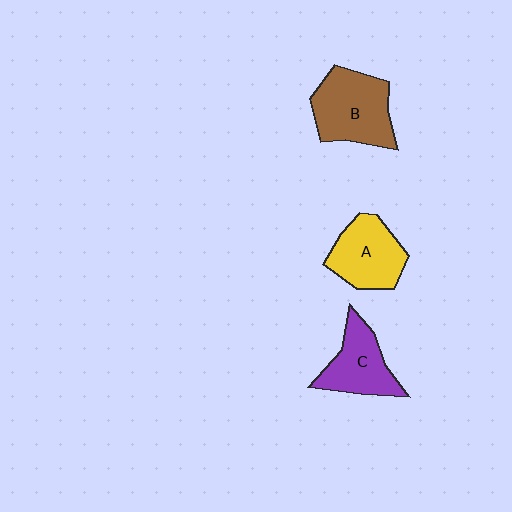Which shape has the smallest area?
Shape C (purple).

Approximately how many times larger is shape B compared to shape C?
Approximately 1.3 times.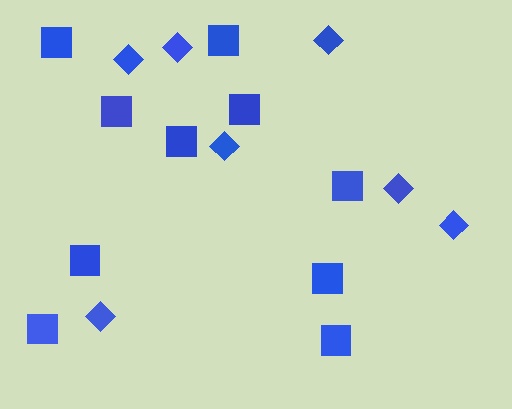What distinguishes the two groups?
There are 2 groups: one group of squares (10) and one group of diamonds (7).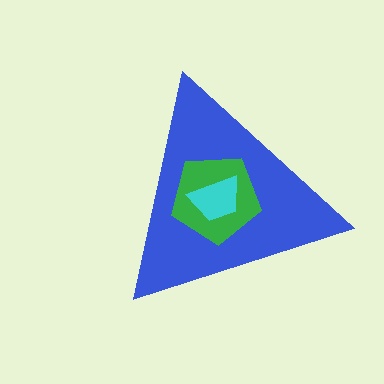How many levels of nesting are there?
3.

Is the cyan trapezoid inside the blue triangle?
Yes.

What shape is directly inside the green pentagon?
The cyan trapezoid.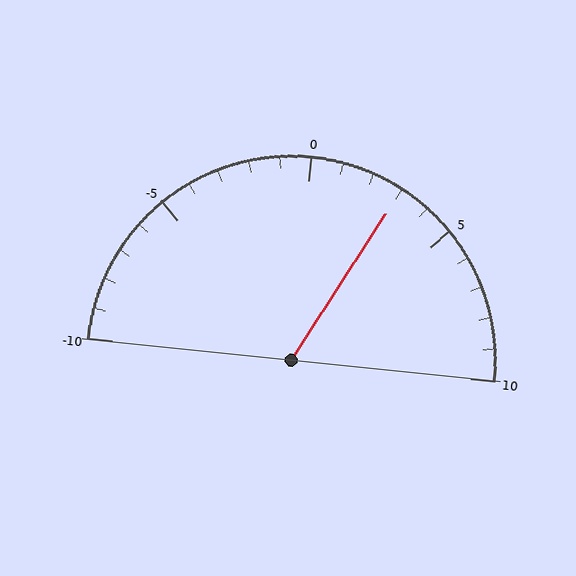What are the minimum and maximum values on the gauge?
The gauge ranges from -10 to 10.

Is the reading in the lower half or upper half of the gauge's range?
The reading is in the upper half of the range (-10 to 10).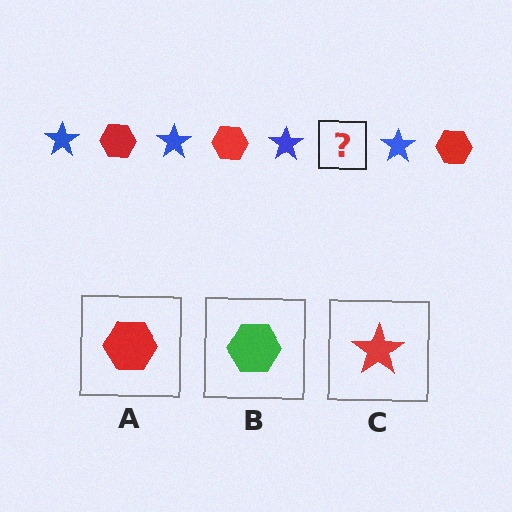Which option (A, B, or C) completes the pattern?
A.